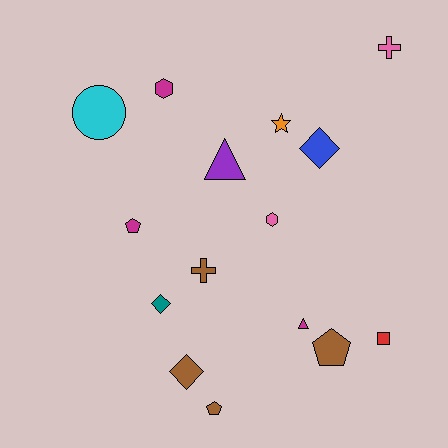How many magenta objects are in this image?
There are 3 magenta objects.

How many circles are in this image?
There is 1 circle.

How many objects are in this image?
There are 15 objects.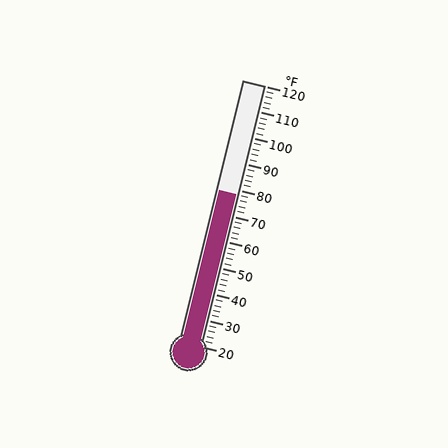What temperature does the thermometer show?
The thermometer shows approximately 78°F.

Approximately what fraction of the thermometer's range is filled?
The thermometer is filled to approximately 60% of its range.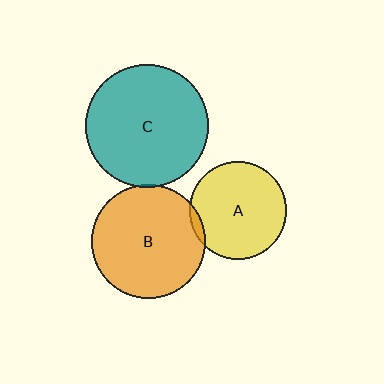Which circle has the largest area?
Circle C (teal).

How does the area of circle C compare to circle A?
Approximately 1.6 times.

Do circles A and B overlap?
Yes.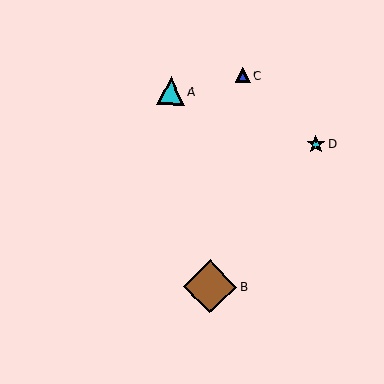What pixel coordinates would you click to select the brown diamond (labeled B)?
Click at (210, 286) to select the brown diamond B.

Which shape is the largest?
The brown diamond (labeled B) is the largest.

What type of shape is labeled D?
Shape D is a cyan star.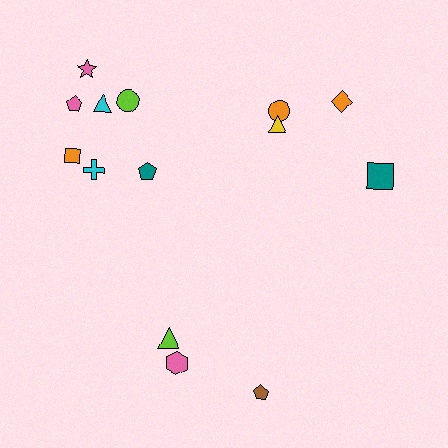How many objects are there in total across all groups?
There are 14 objects.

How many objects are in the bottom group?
There are 3 objects.